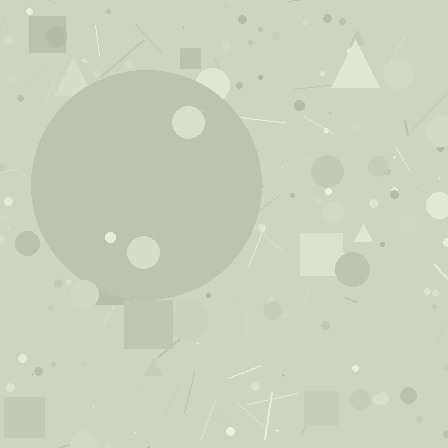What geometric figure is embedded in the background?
A circle is embedded in the background.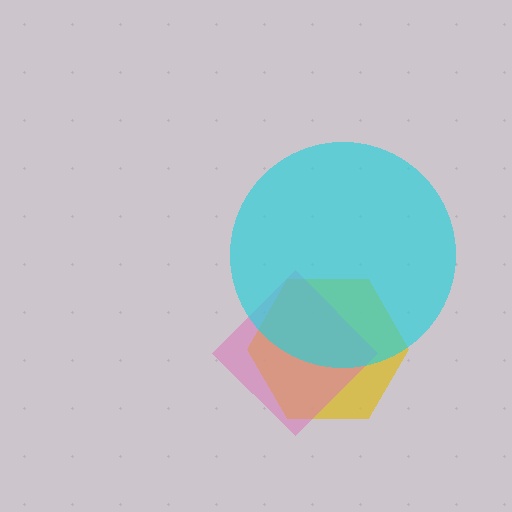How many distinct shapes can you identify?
There are 3 distinct shapes: a yellow hexagon, a pink diamond, a cyan circle.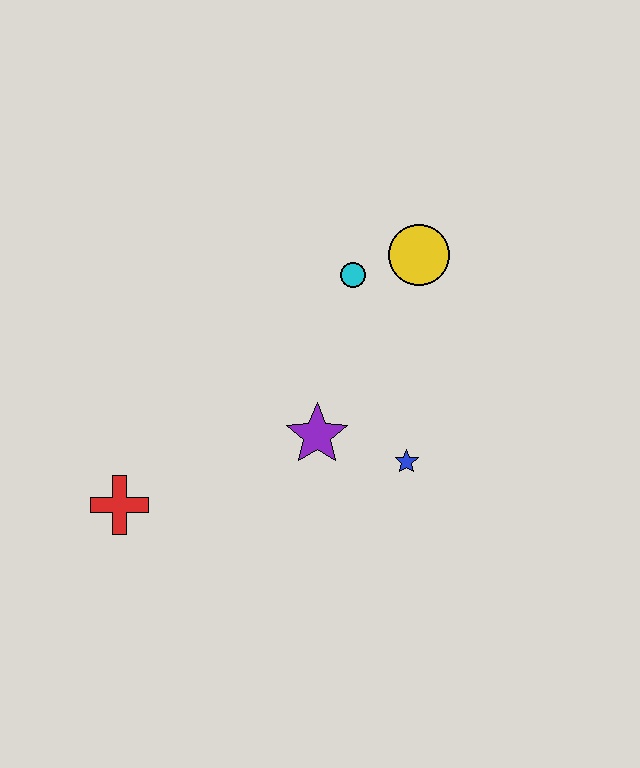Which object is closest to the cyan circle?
The yellow circle is closest to the cyan circle.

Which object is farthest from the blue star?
The red cross is farthest from the blue star.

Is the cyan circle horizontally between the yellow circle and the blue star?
No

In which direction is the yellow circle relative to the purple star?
The yellow circle is above the purple star.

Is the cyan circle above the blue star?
Yes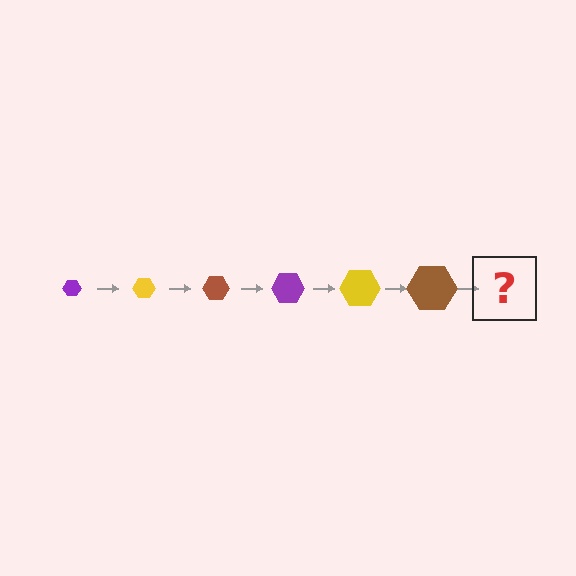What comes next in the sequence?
The next element should be a purple hexagon, larger than the previous one.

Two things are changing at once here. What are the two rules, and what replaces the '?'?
The two rules are that the hexagon grows larger each step and the color cycles through purple, yellow, and brown. The '?' should be a purple hexagon, larger than the previous one.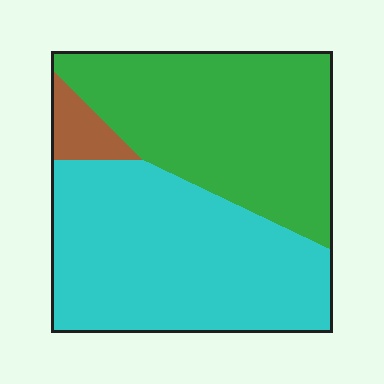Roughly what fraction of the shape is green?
Green covers roughly 45% of the shape.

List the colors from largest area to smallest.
From largest to smallest: cyan, green, brown.